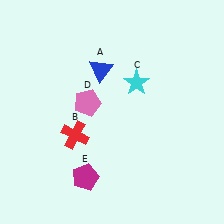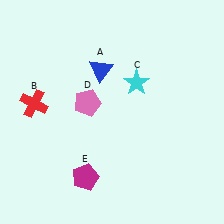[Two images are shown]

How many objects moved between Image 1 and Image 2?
1 object moved between the two images.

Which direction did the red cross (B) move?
The red cross (B) moved left.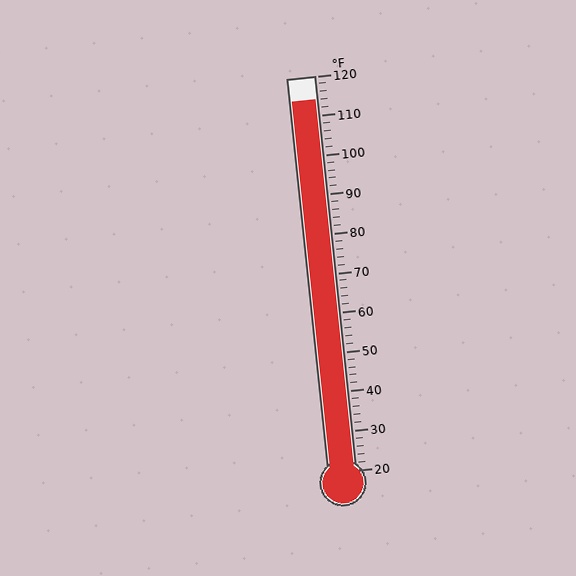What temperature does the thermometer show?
The thermometer shows approximately 114°F.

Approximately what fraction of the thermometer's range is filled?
The thermometer is filled to approximately 95% of its range.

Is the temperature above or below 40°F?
The temperature is above 40°F.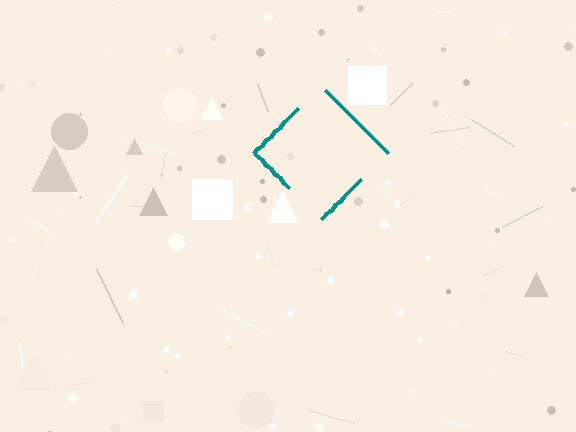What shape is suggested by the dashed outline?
The dashed outline suggests a diamond.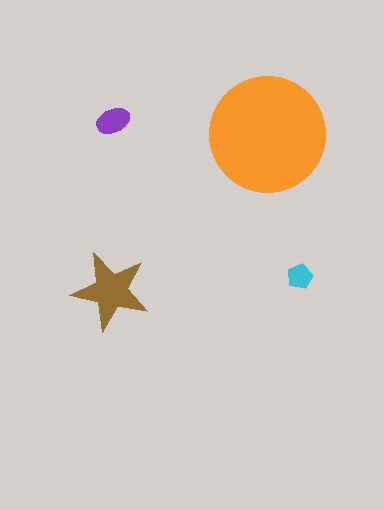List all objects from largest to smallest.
The orange circle, the brown star, the purple ellipse, the cyan pentagon.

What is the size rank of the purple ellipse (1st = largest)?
3rd.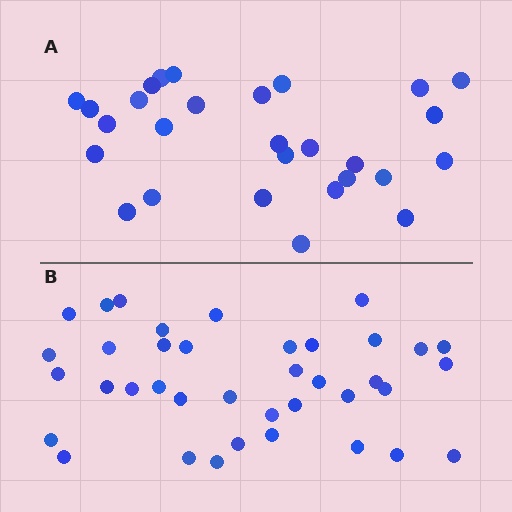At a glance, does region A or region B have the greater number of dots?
Region B (the bottom region) has more dots.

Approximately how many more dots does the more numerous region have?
Region B has roughly 10 or so more dots than region A.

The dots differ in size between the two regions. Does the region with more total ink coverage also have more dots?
No. Region A has more total ink coverage because its dots are larger, but region B actually contains more individual dots. Total area can be misleading — the number of items is what matters here.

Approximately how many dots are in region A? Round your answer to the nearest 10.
About 30 dots. (The exact count is 28, which rounds to 30.)